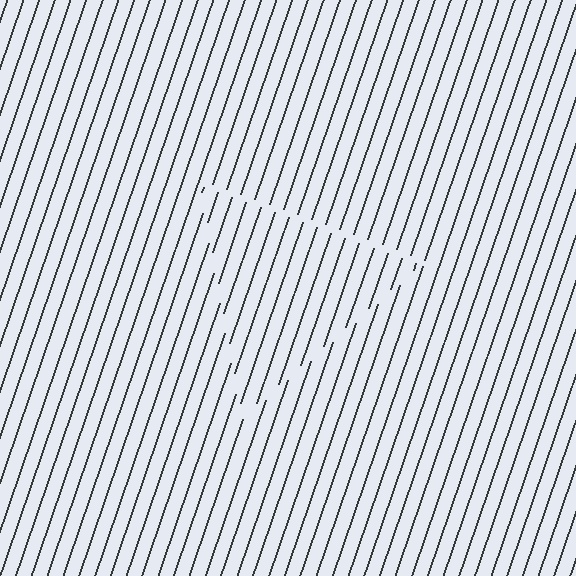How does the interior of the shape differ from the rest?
The interior of the shape contains the same grating, shifted by half a period — the contour is defined by the phase discontinuity where line-ends from the inner and outer gratings abut.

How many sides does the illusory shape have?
3 sides — the line-ends trace a triangle.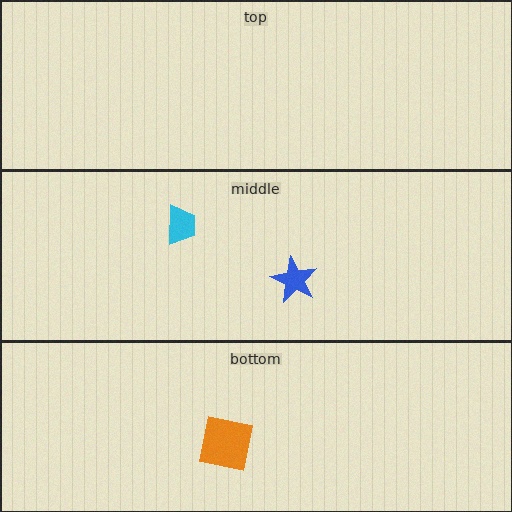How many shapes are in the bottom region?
1.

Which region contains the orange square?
The bottom region.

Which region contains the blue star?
The middle region.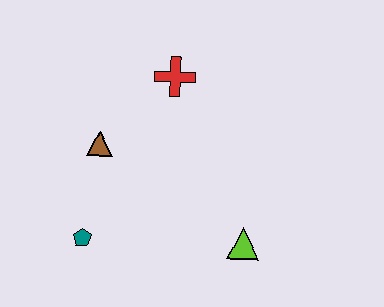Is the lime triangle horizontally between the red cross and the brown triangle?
No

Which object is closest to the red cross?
The brown triangle is closest to the red cross.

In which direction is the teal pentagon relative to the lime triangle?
The teal pentagon is to the left of the lime triangle.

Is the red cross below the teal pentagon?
No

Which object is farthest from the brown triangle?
The lime triangle is farthest from the brown triangle.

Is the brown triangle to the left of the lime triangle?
Yes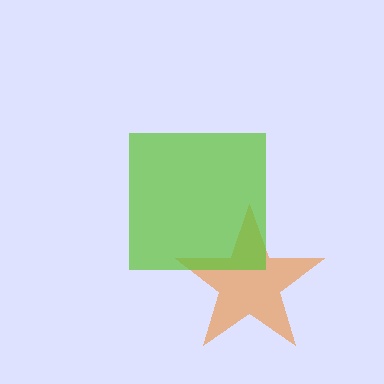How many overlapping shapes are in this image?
There are 2 overlapping shapes in the image.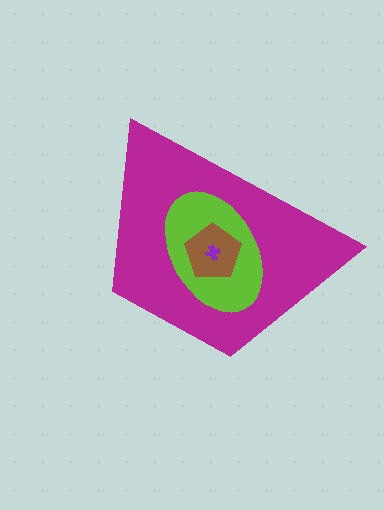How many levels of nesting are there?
4.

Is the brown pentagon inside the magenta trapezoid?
Yes.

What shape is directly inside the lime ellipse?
The brown pentagon.